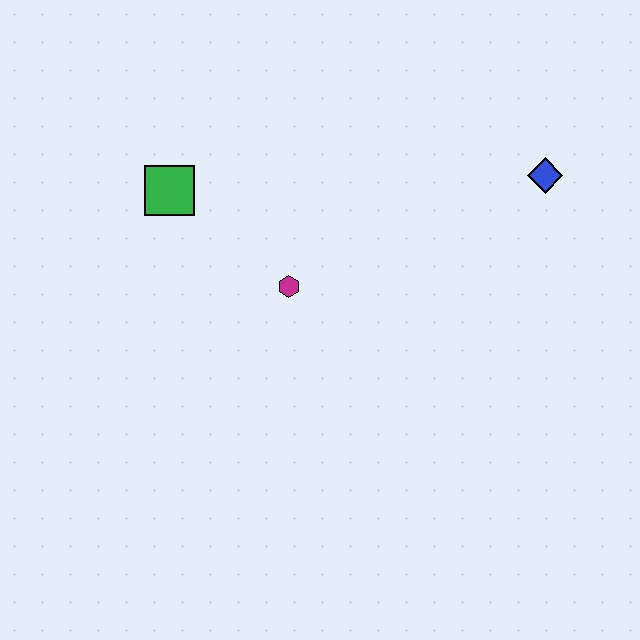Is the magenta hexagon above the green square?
No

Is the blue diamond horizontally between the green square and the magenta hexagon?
No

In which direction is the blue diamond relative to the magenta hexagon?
The blue diamond is to the right of the magenta hexagon.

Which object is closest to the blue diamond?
The magenta hexagon is closest to the blue diamond.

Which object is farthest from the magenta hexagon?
The blue diamond is farthest from the magenta hexagon.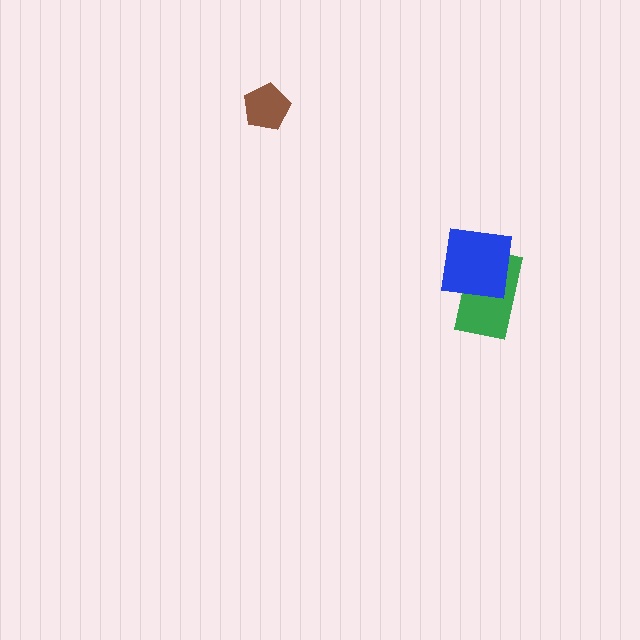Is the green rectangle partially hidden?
Yes, it is partially covered by another shape.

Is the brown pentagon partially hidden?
No, no other shape covers it.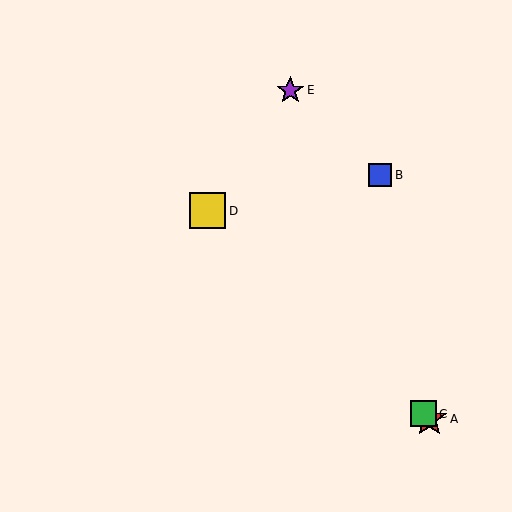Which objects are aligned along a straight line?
Objects A, C, D are aligned along a straight line.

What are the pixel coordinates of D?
Object D is at (208, 211).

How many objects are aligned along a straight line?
3 objects (A, C, D) are aligned along a straight line.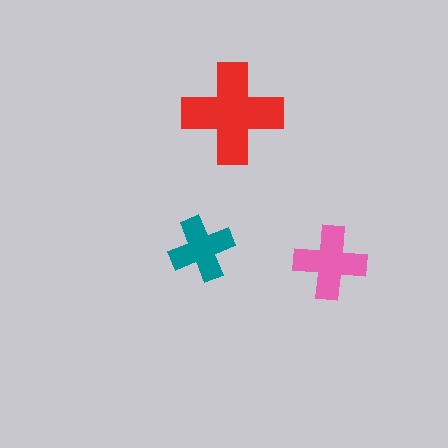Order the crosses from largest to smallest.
the red one, the pink one, the teal one.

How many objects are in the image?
There are 3 objects in the image.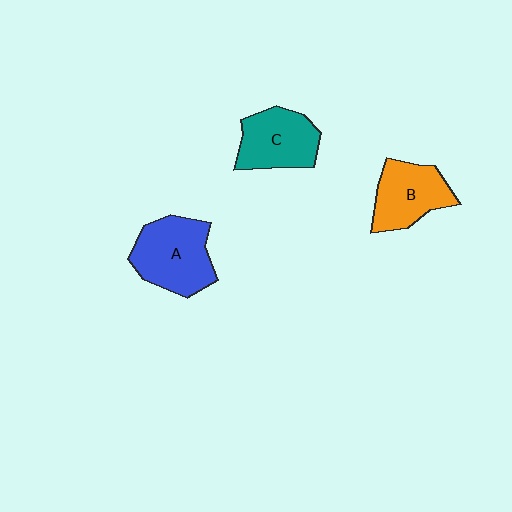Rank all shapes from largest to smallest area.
From largest to smallest: A (blue), C (teal), B (orange).